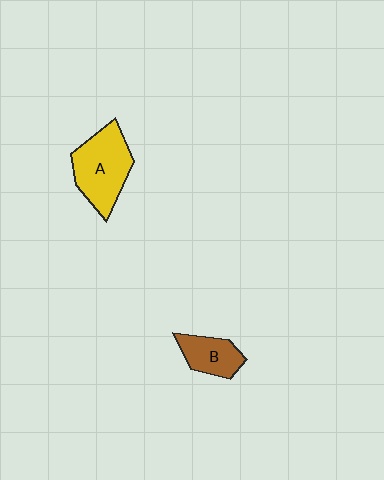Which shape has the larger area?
Shape A (yellow).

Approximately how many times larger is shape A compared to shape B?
Approximately 1.8 times.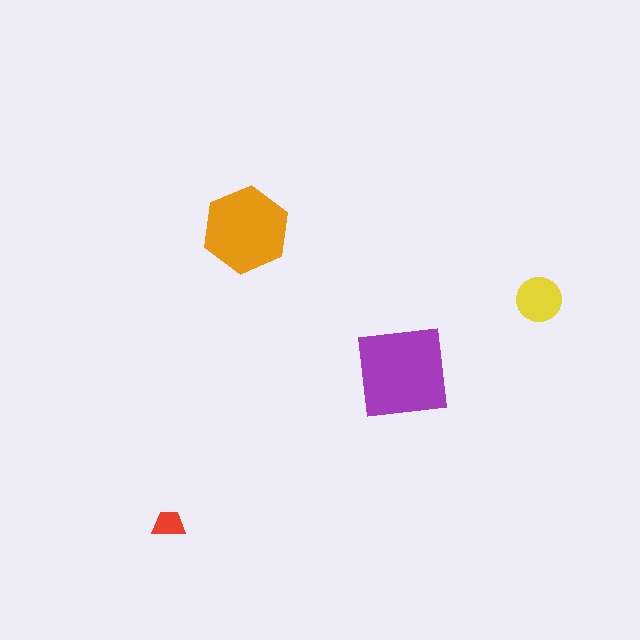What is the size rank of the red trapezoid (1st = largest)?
4th.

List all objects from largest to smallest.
The purple square, the orange hexagon, the yellow circle, the red trapezoid.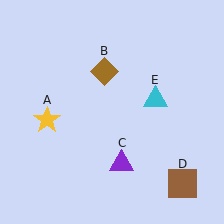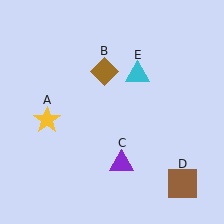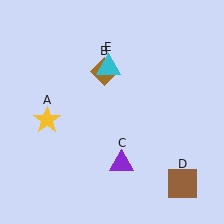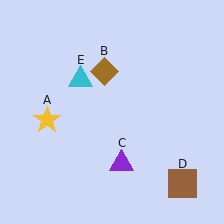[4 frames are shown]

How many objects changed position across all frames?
1 object changed position: cyan triangle (object E).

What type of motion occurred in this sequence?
The cyan triangle (object E) rotated counterclockwise around the center of the scene.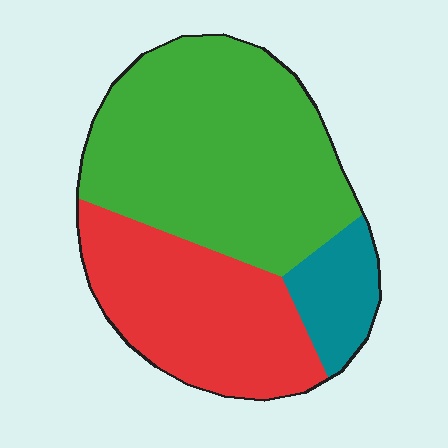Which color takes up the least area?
Teal, at roughly 10%.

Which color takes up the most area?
Green, at roughly 55%.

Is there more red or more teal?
Red.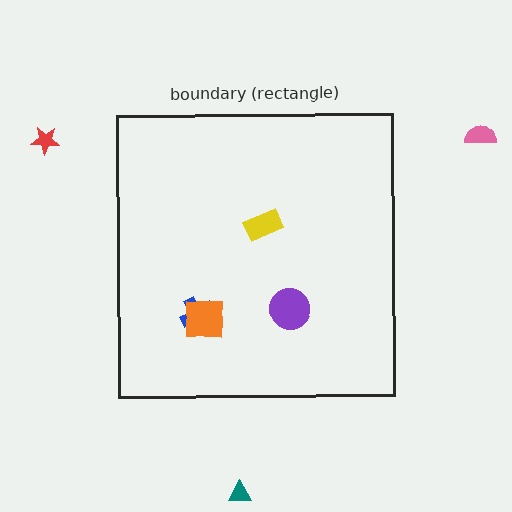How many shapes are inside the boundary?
4 inside, 3 outside.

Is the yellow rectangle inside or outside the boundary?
Inside.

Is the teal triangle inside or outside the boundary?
Outside.